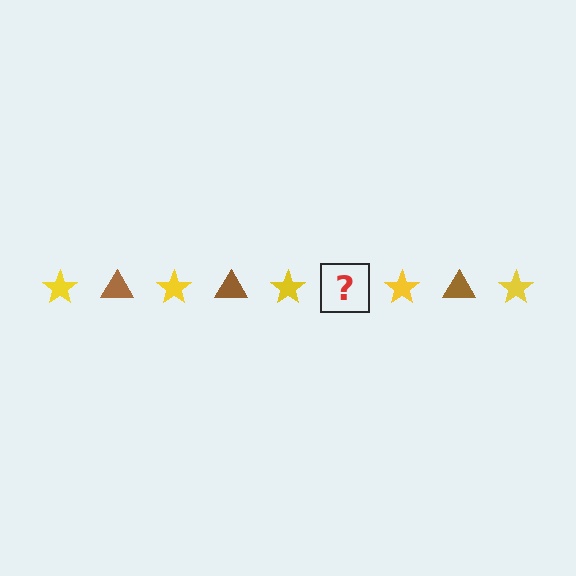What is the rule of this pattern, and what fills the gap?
The rule is that the pattern alternates between yellow star and brown triangle. The gap should be filled with a brown triangle.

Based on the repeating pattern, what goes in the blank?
The blank should be a brown triangle.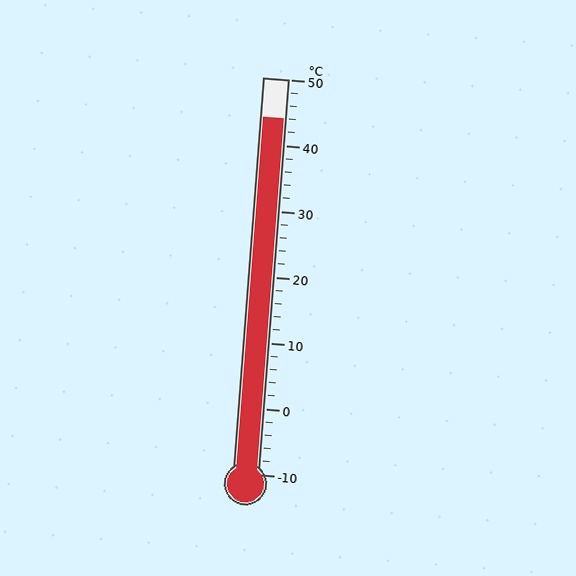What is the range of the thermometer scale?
The thermometer scale ranges from -10°C to 50°C.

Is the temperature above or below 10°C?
The temperature is above 10°C.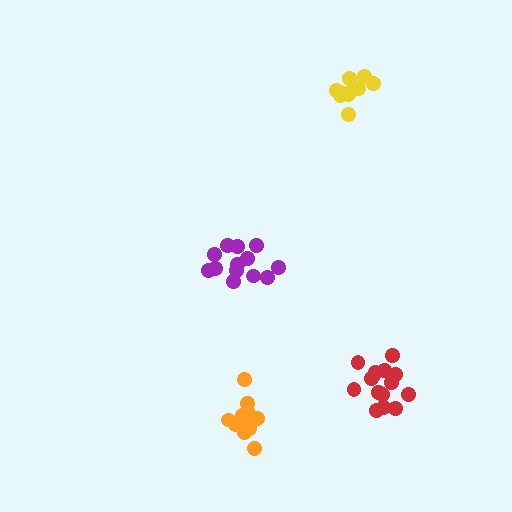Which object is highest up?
The yellow cluster is topmost.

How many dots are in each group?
Group 1: 13 dots, Group 2: 13 dots, Group 3: 11 dots, Group 4: 15 dots (52 total).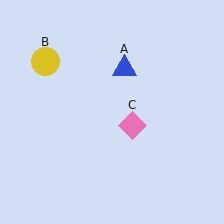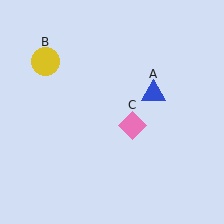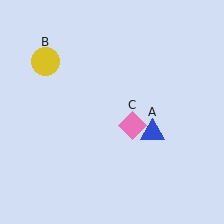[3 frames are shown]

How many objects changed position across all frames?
1 object changed position: blue triangle (object A).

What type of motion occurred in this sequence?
The blue triangle (object A) rotated clockwise around the center of the scene.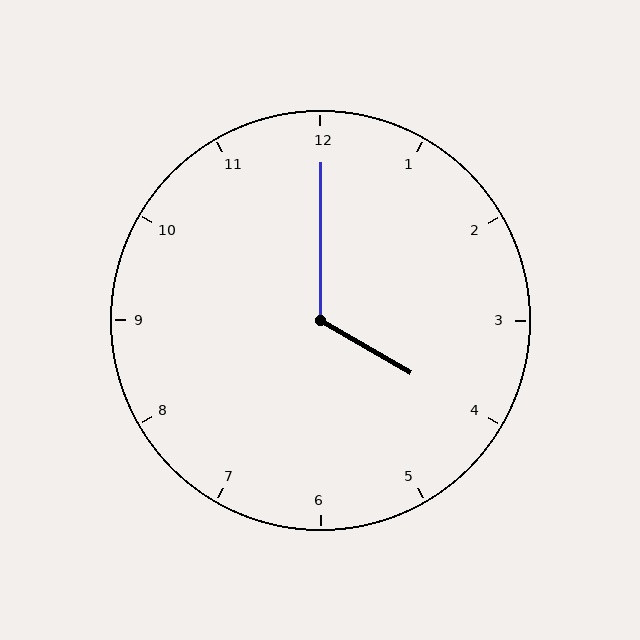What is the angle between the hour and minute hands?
Approximately 120 degrees.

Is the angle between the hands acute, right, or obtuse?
It is obtuse.